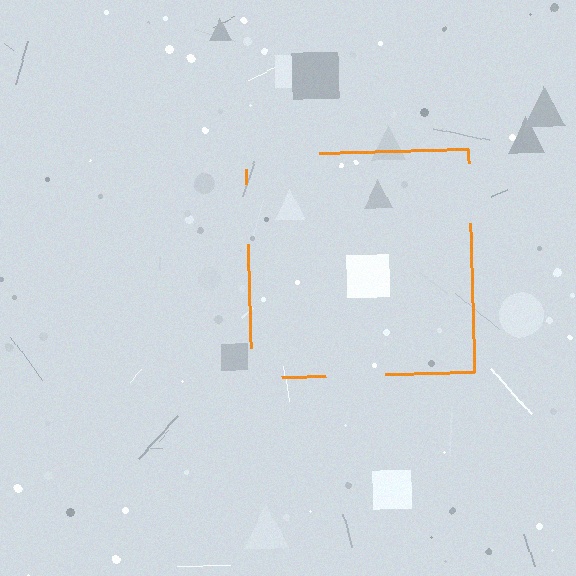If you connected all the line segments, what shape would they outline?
They would outline a square.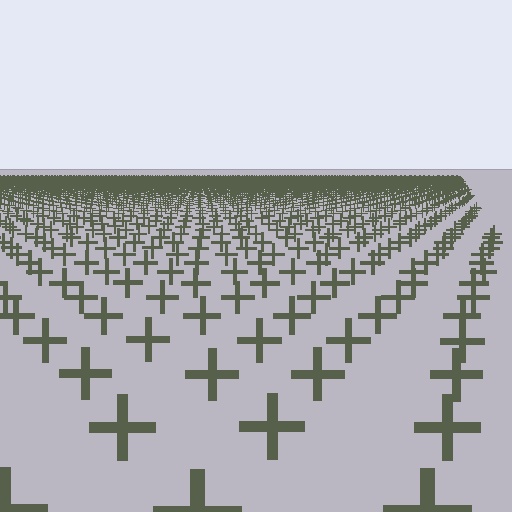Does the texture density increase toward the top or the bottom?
Density increases toward the top.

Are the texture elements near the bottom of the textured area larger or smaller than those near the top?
Larger. Near the bottom, elements are closer to the viewer and appear at a bigger on-screen size.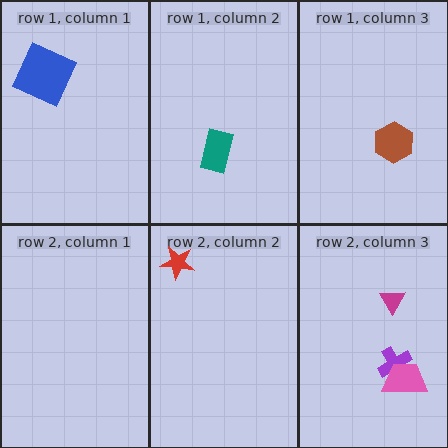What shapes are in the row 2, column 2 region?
The red star.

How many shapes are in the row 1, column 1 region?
1.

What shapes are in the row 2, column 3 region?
The purple cross, the magenta triangle, the pink trapezoid.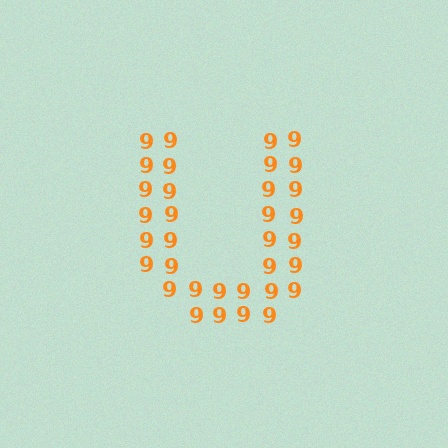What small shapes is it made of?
It is made of small digit 9's.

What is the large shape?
The large shape is the letter U.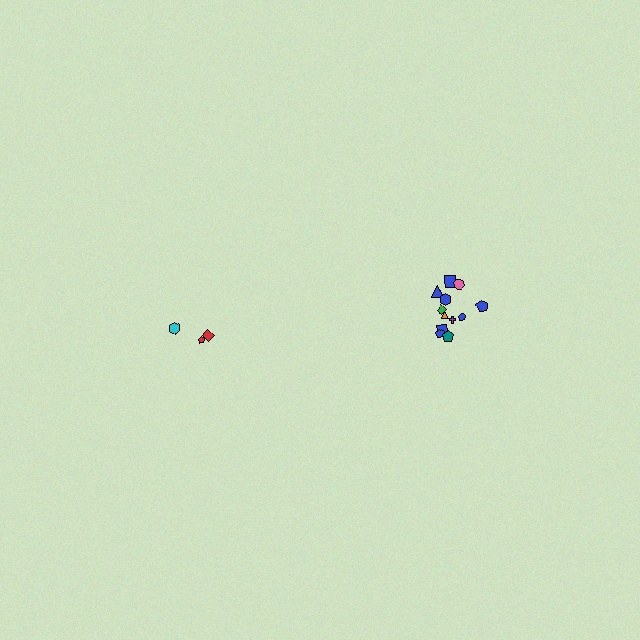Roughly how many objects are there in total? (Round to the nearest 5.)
Roughly 15 objects in total.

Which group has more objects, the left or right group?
The right group.